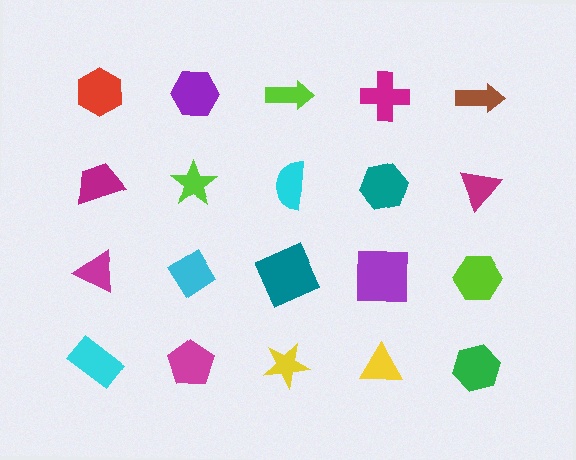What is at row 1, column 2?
A purple hexagon.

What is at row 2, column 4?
A teal hexagon.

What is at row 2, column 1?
A magenta trapezoid.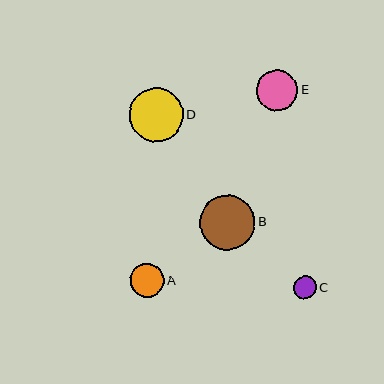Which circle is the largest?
Circle B is the largest with a size of approximately 55 pixels.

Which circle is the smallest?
Circle C is the smallest with a size of approximately 23 pixels.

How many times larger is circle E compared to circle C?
Circle E is approximately 1.8 times the size of circle C.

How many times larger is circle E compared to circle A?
Circle E is approximately 1.2 times the size of circle A.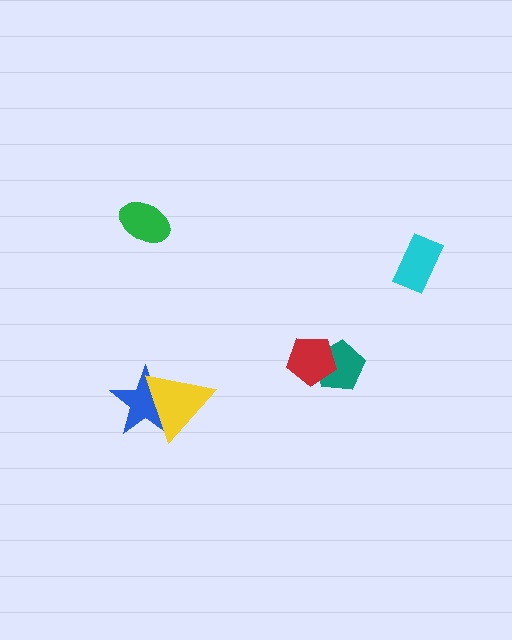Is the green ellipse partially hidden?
No, no other shape covers it.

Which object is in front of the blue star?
The yellow triangle is in front of the blue star.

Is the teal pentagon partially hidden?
Yes, it is partially covered by another shape.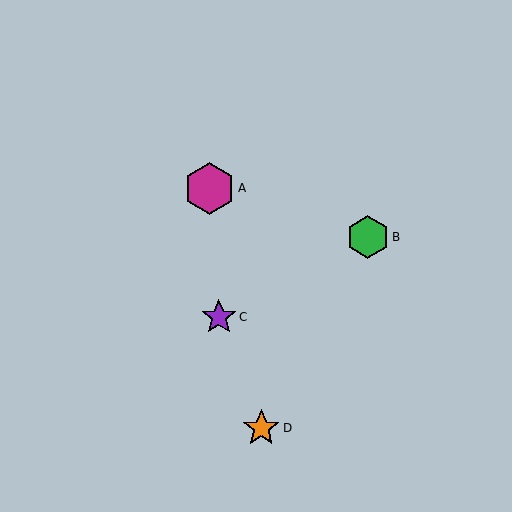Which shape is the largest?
The magenta hexagon (labeled A) is the largest.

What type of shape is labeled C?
Shape C is a purple star.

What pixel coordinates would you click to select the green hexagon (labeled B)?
Click at (368, 237) to select the green hexagon B.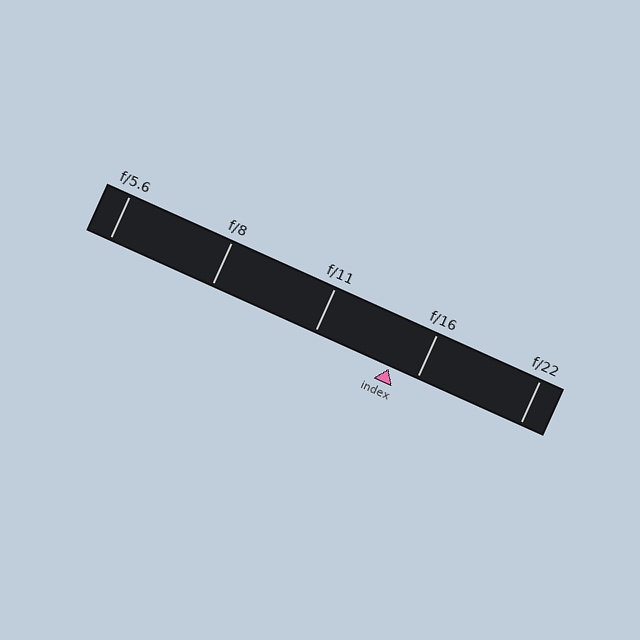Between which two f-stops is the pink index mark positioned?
The index mark is between f/11 and f/16.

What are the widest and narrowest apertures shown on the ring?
The widest aperture shown is f/5.6 and the narrowest is f/22.